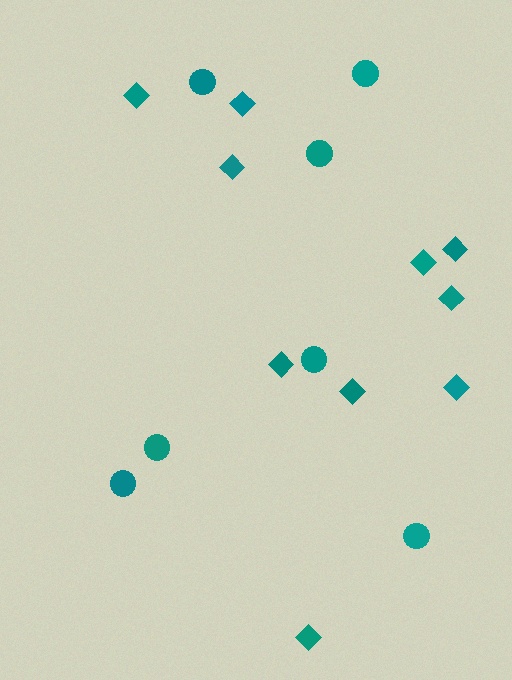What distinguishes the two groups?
There are 2 groups: one group of diamonds (10) and one group of circles (7).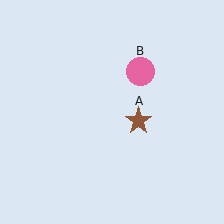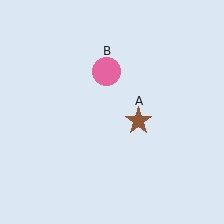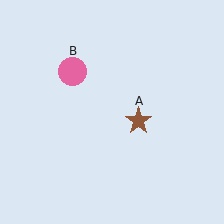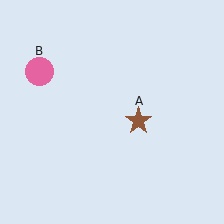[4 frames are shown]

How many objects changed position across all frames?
1 object changed position: pink circle (object B).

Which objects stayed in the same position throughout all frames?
Brown star (object A) remained stationary.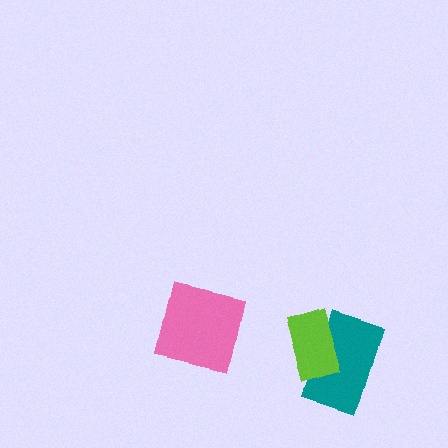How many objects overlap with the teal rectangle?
1 object overlaps with the teal rectangle.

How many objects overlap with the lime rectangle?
1 object overlaps with the lime rectangle.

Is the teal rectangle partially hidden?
Yes, it is partially covered by another shape.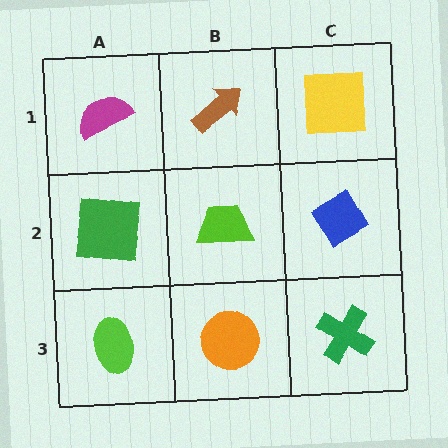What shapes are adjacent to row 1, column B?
A lime trapezoid (row 2, column B), a magenta semicircle (row 1, column A), a yellow square (row 1, column C).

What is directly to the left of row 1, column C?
A brown arrow.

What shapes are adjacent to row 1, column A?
A green square (row 2, column A), a brown arrow (row 1, column B).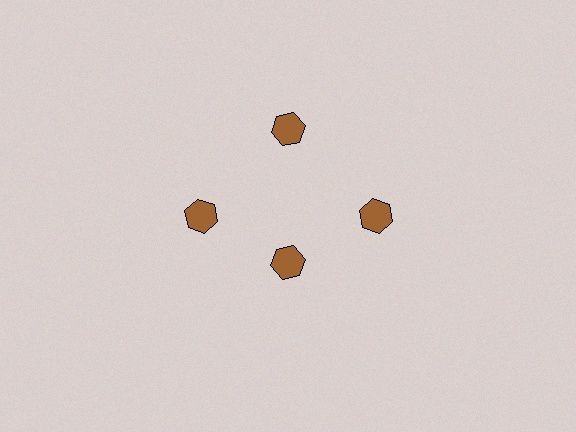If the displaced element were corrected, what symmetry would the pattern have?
It would have 4-fold rotational symmetry — the pattern would map onto itself every 90 degrees.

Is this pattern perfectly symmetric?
No. The 4 brown hexagons are arranged in a ring, but one element near the 6 o'clock position is pulled inward toward the center, breaking the 4-fold rotational symmetry.